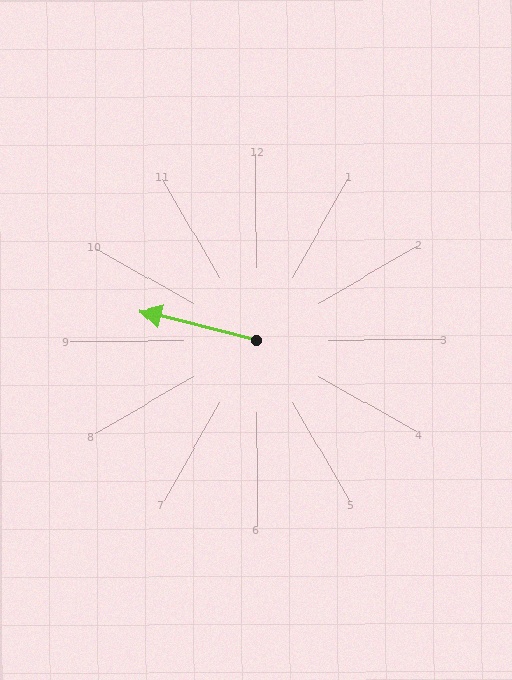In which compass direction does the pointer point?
West.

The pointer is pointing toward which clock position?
Roughly 9 o'clock.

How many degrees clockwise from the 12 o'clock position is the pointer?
Approximately 284 degrees.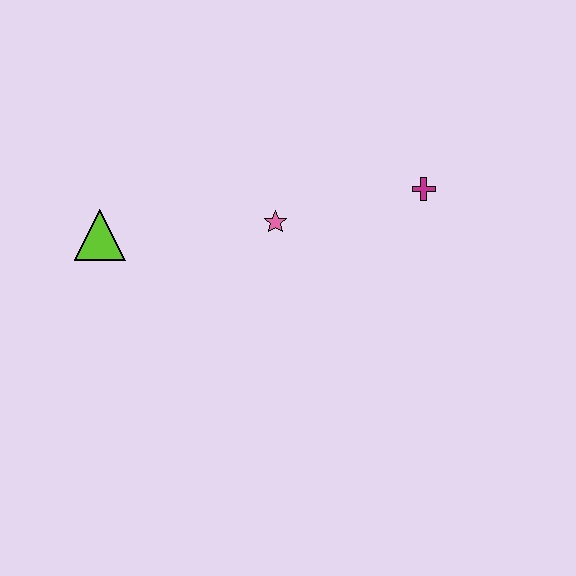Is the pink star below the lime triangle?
No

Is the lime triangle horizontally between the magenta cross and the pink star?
No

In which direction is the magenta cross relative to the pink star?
The magenta cross is to the right of the pink star.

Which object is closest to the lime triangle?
The pink star is closest to the lime triangle.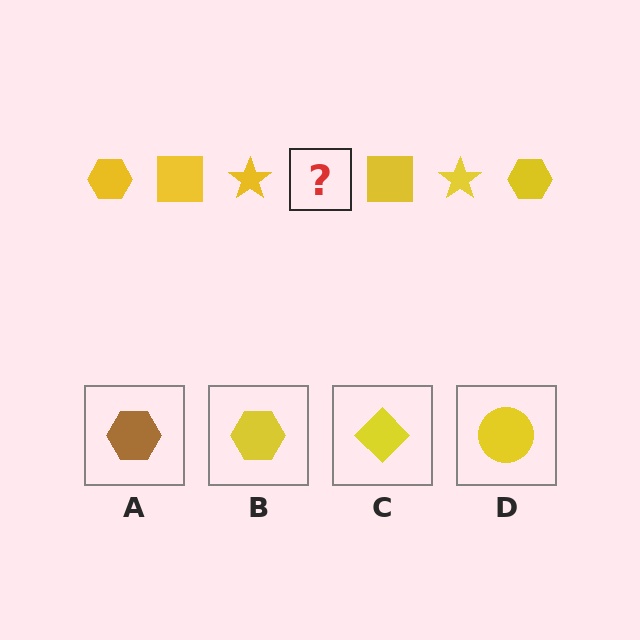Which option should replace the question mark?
Option B.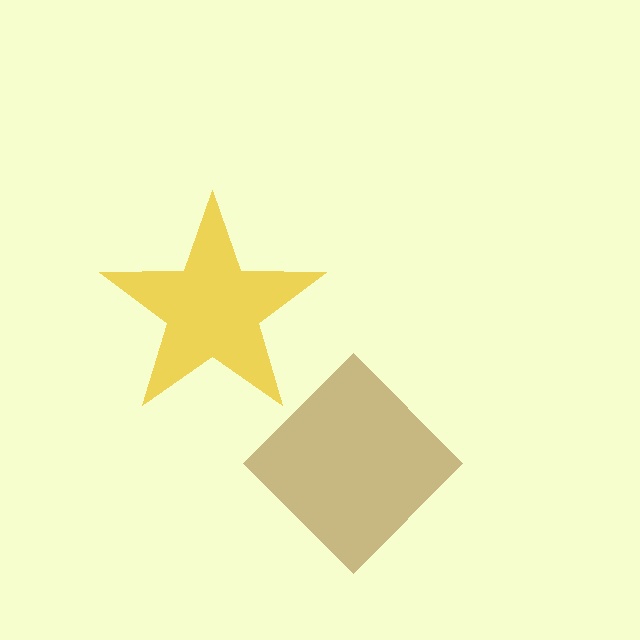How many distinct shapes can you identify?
There are 2 distinct shapes: a yellow star, a brown diamond.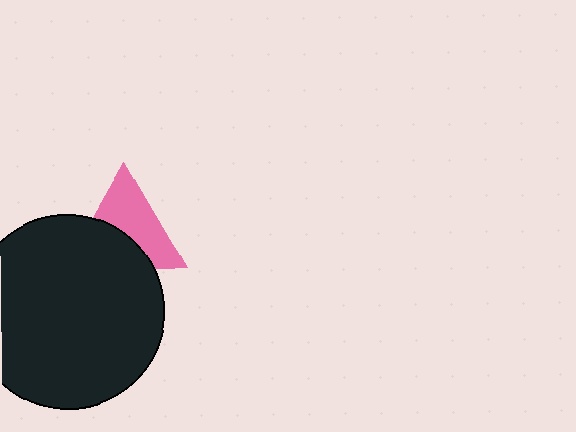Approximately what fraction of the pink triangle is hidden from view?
Roughly 43% of the pink triangle is hidden behind the black circle.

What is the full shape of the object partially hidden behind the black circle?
The partially hidden object is a pink triangle.